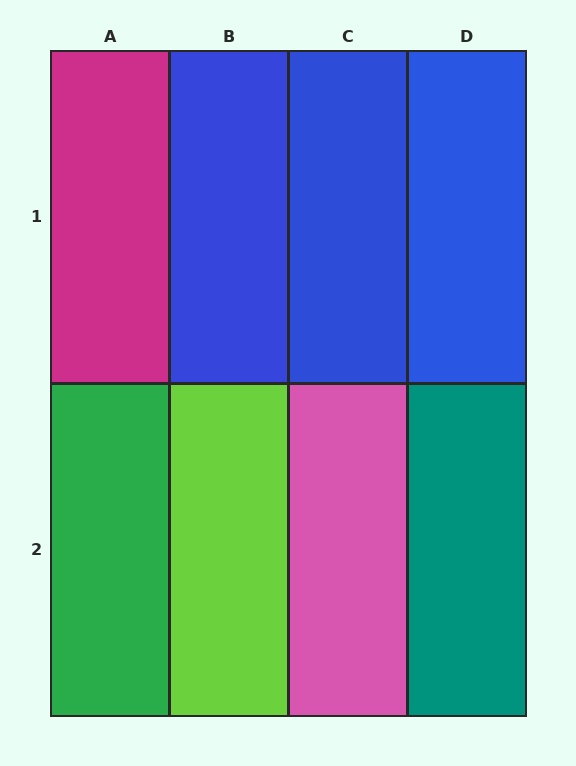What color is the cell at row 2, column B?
Lime.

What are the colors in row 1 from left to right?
Magenta, blue, blue, blue.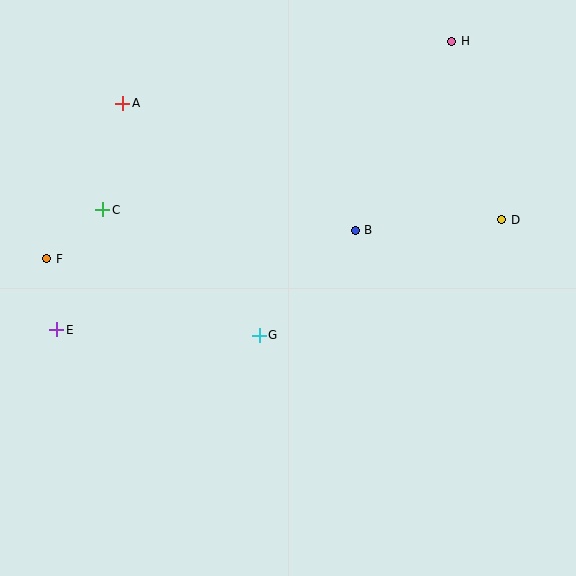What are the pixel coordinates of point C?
Point C is at (103, 210).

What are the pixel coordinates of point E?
Point E is at (57, 330).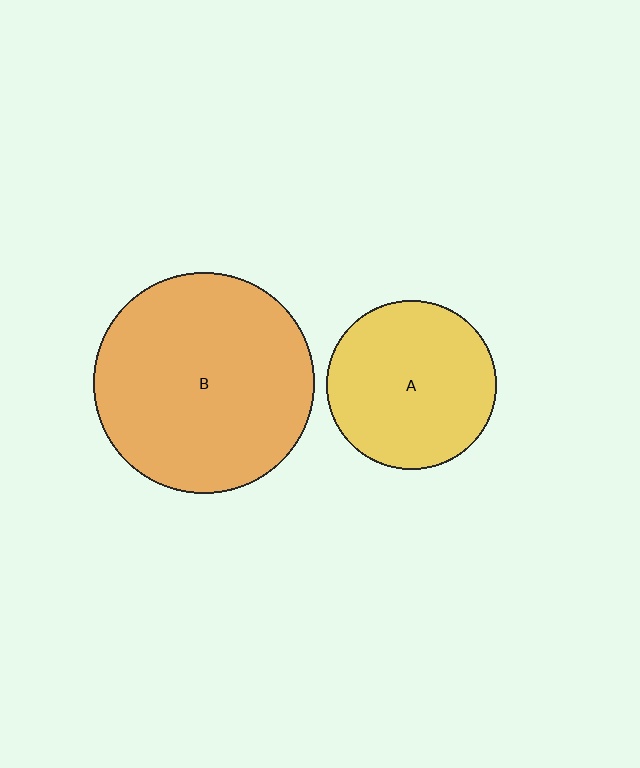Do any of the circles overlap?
No, none of the circles overlap.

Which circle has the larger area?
Circle B (orange).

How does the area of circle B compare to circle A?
Approximately 1.7 times.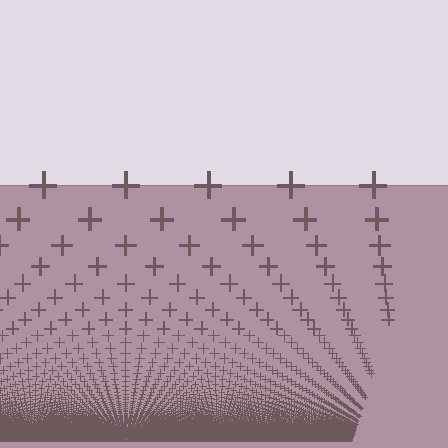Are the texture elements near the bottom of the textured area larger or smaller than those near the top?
Smaller. The gradient is inverted — elements near the bottom are smaller and denser.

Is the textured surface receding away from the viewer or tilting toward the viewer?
The surface appears to tilt toward the viewer. Texture elements get larger and sparser toward the top.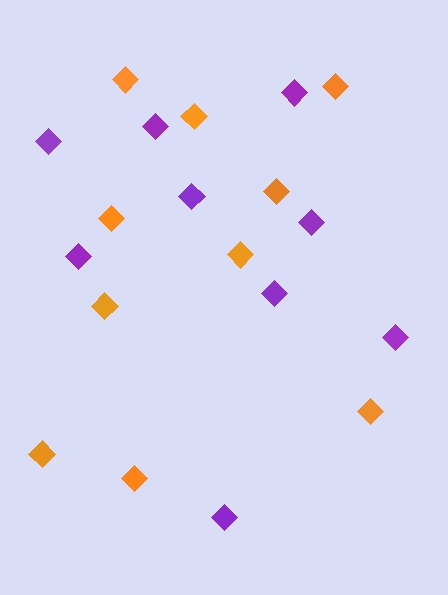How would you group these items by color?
There are 2 groups: one group of purple diamonds (9) and one group of orange diamonds (10).